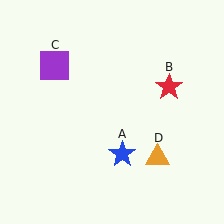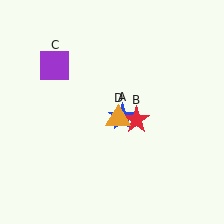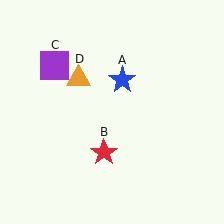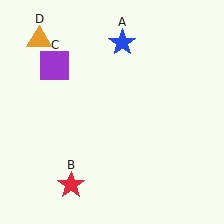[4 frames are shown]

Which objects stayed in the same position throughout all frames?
Purple square (object C) remained stationary.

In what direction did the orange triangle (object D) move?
The orange triangle (object D) moved up and to the left.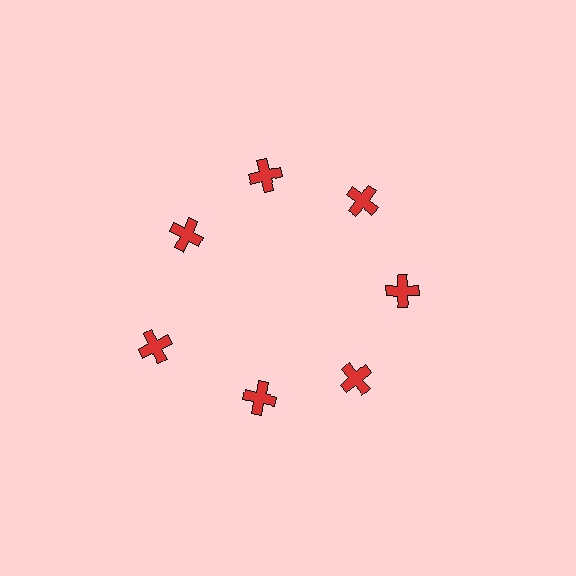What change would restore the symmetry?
The symmetry would be restored by moving it inward, back onto the ring so that all 7 crosses sit at equal angles and equal distance from the center.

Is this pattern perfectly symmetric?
No. The 7 red crosses are arranged in a ring, but one element near the 8 o'clock position is pushed outward from the center, breaking the 7-fold rotational symmetry.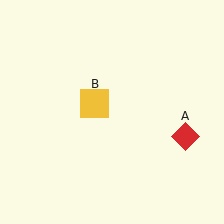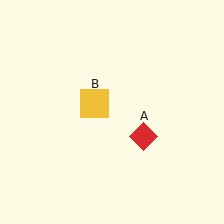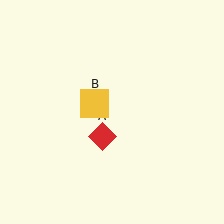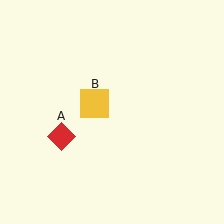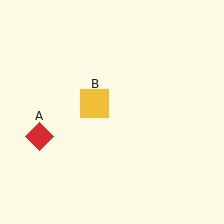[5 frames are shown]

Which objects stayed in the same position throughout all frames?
Yellow square (object B) remained stationary.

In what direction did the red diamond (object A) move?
The red diamond (object A) moved left.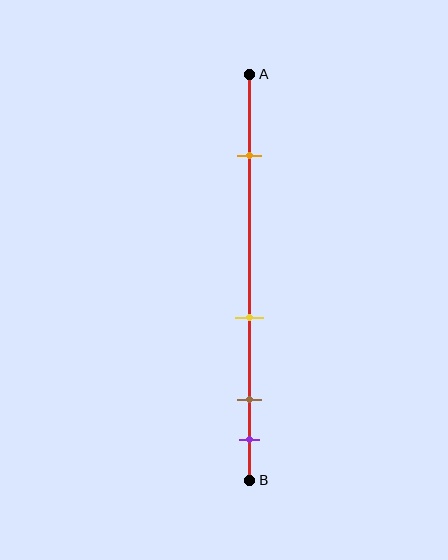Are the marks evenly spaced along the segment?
No, the marks are not evenly spaced.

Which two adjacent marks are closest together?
The brown and purple marks are the closest adjacent pair.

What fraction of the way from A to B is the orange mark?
The orange mark is approximately 20% (0.2) of the way from A to B.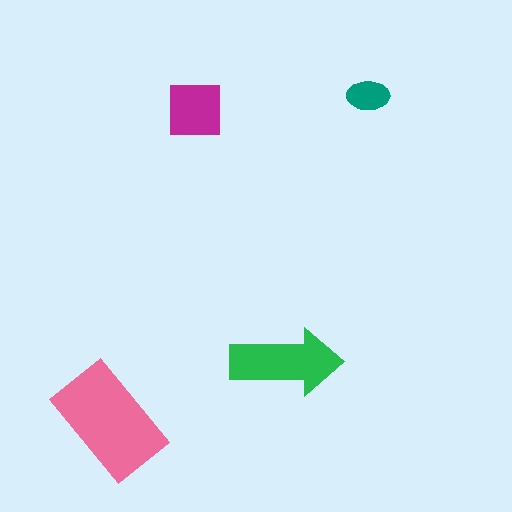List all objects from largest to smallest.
The pink rectangle, the green arrow, the magenta square, the teal ellipse.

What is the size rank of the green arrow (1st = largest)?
2nd.